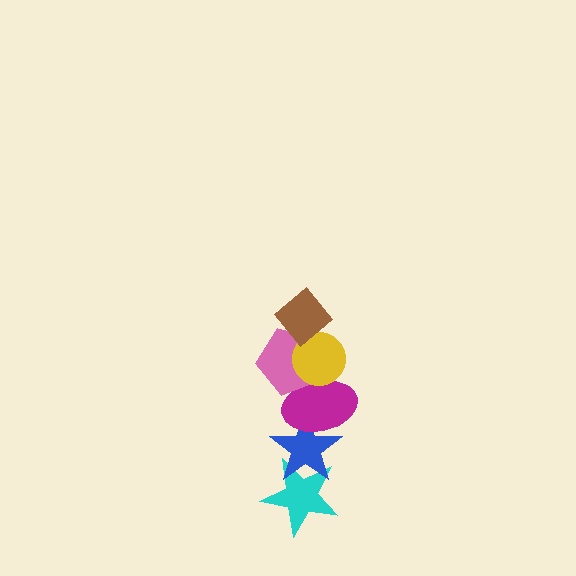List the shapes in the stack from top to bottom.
From top to bottom: the brown diamond, the yellow circle, the pink pentagon, the magenta ellipse, the blue star, the cyan star.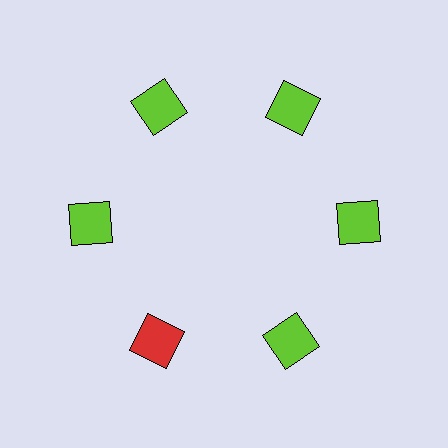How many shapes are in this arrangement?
There are 6 shapes arranged in a ring pattern.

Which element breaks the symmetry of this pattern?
The red square at roughly the 7 o'clock position breaks the symmetry. All other shapes are lime squares.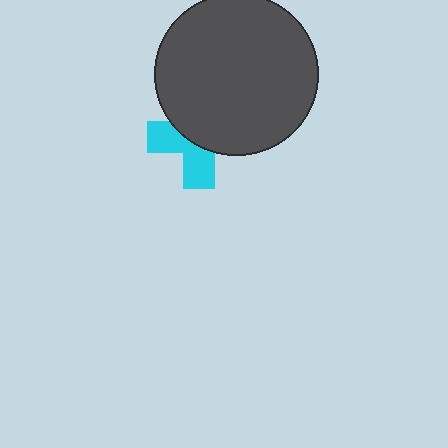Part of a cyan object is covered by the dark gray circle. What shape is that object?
It is a cross.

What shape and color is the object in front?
The object in front is a dark gray circle.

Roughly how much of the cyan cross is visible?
A small part of it is visible (roughly 42%).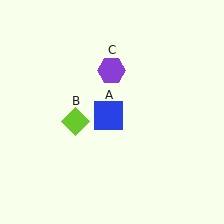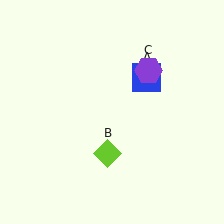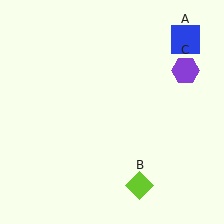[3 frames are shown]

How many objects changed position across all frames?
3 objects changed position: blue square (object A), lime diamond (object B), purple hexagon (object C).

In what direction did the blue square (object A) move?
The blue square (object A) moved up and to the right.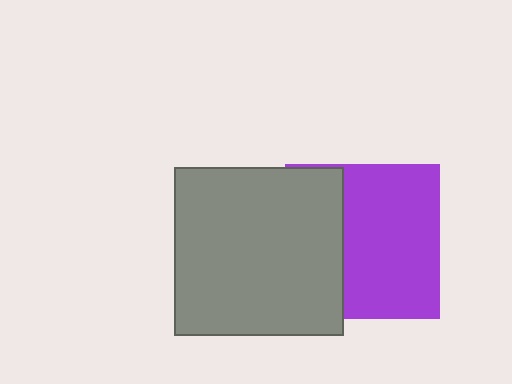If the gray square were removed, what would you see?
You would see the complete purple square.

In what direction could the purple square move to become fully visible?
The purple square could move right. That would shift it out from behind the gray square entirely.